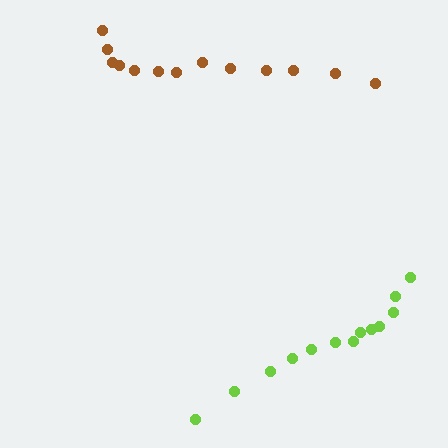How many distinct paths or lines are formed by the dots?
There are 2 distinct paths.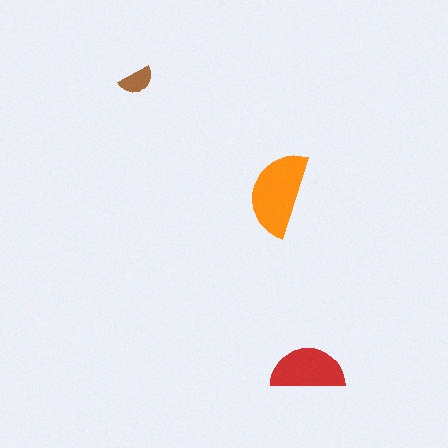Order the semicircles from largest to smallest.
the orange one, the red one, the brown one.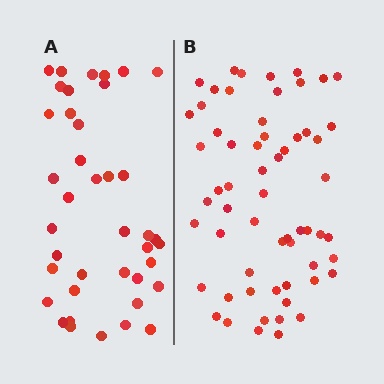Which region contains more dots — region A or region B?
Region B (the right region) has more dots.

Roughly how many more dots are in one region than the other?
Region B has approximately 20 more dots than region A.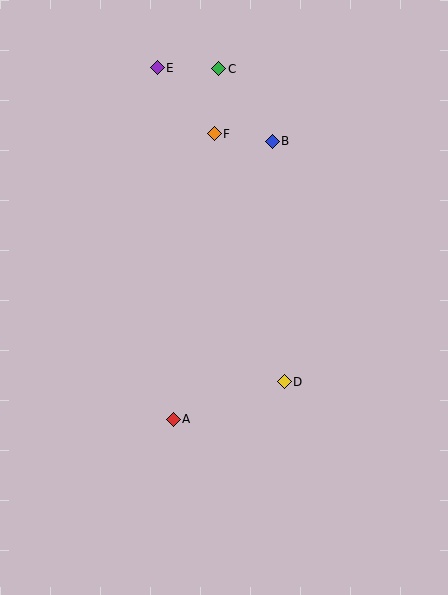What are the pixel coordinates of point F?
Point F is at (214, 134).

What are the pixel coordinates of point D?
Point D is at (284, 382).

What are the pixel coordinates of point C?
Point C is at (219, 69).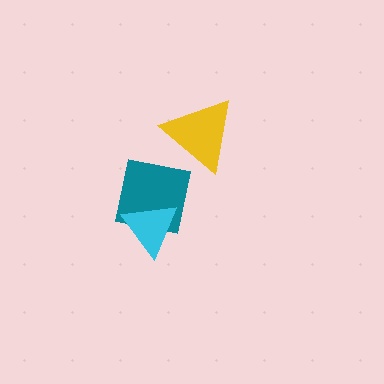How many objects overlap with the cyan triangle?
1 object overlaps with the cyan triangle.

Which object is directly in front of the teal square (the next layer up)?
The cyan triangle is directly in front of the teal square.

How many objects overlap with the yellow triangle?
1 object overlaps with the yellow triangle.